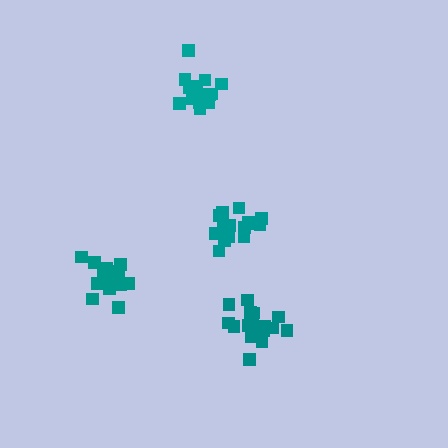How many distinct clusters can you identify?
There are 4 distinct clusters.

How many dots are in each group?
Group 1: 17 dots, Group 2: 15 dots, Group 3: 16 dots, Group 4: 19 dots (67 total).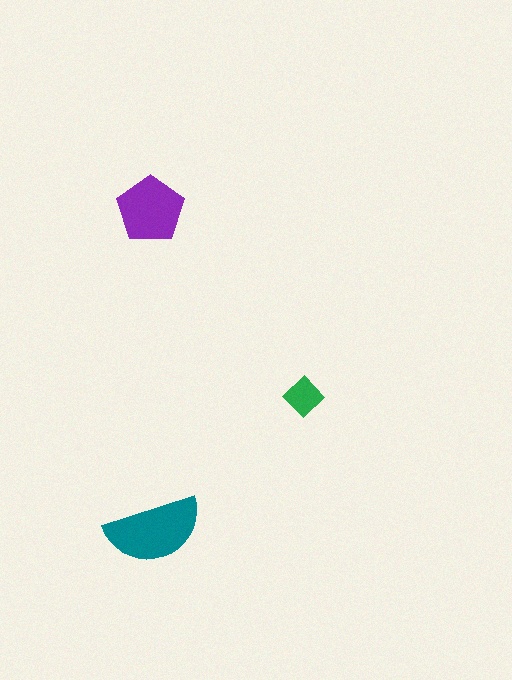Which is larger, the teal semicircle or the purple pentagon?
The teal semicircle.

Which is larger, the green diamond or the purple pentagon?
The purple pentagon.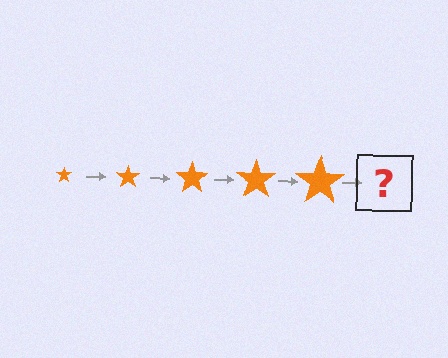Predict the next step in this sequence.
The next step is an orange star, larger than the previous one.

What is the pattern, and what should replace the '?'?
The pattern is that the star gets progressively larger each step. The '?' should be an orange star, larger than the previous one.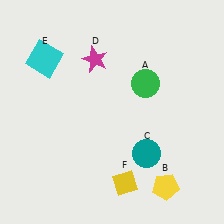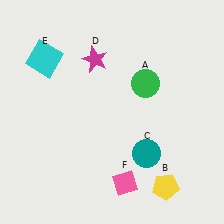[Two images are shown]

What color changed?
The diamond (F) changed from yellow in Image 1 to pink in Image 2.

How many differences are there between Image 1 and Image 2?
There is 1 difference between the two images.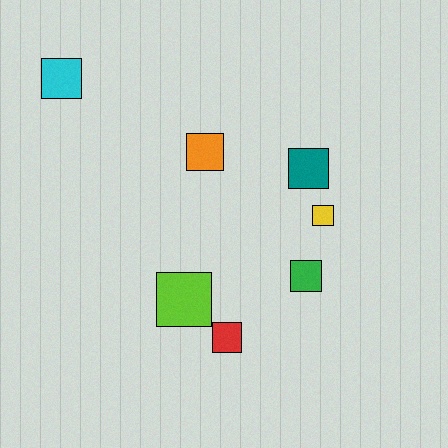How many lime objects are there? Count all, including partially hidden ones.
There is 1 lime object.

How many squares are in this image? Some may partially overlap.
There are 7 squares.